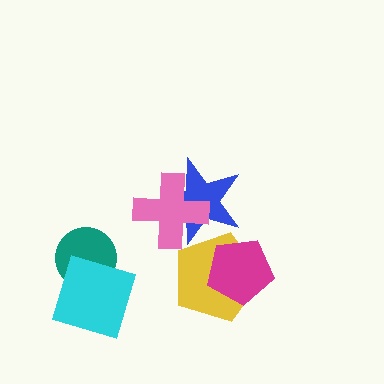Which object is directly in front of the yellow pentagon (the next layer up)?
The magenta pentagon is directly in front of the yellow pentagon.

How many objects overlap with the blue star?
2 objects overlap with the blue star.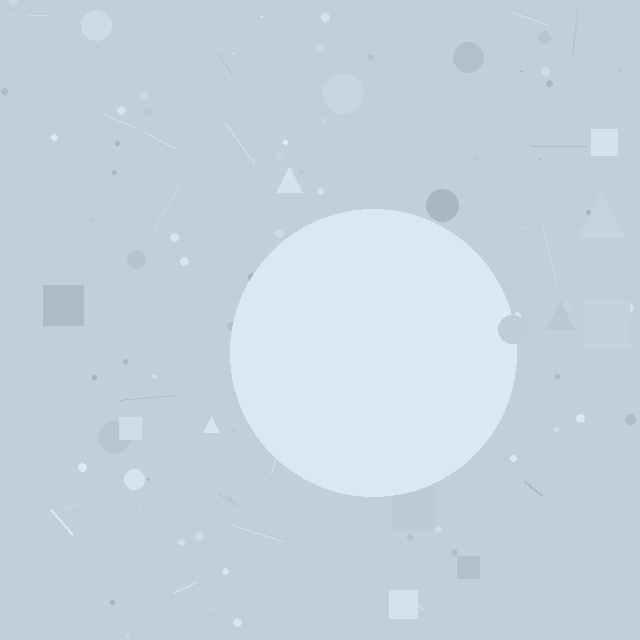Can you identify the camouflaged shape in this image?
The camouflaged shape is a circle.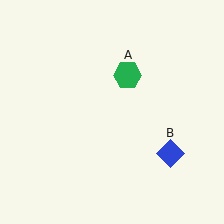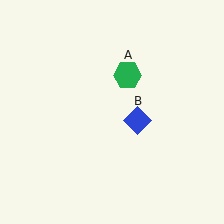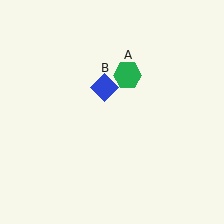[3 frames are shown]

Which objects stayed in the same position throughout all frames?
Green hexagon (object A) remained stationary.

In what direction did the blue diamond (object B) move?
The blue diamond (object B) moved up and to the left.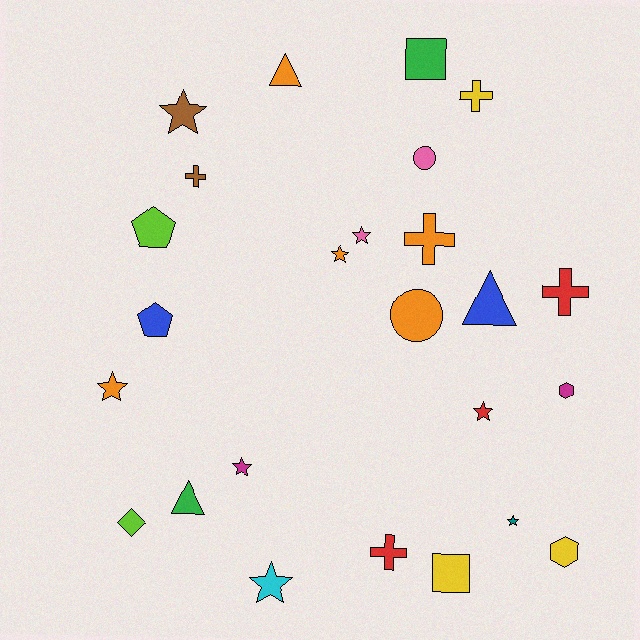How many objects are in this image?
There are 25 objects.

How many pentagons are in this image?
There are 2 pentagons.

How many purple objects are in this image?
There are no purple objects.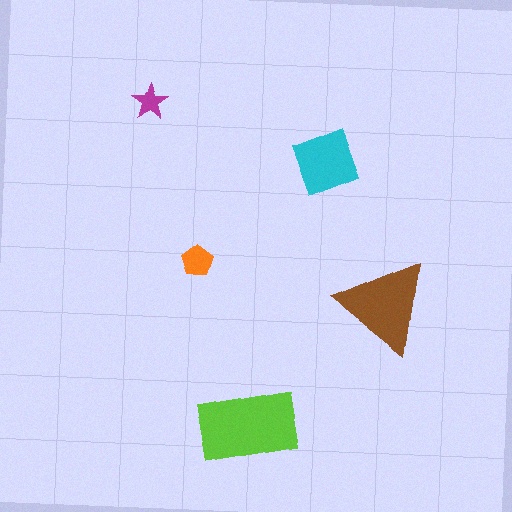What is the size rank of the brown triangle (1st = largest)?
2nd.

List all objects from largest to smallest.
The lime rectangle, the brown triangle, the cyan diamond, the orange pentagon, the magenta star.